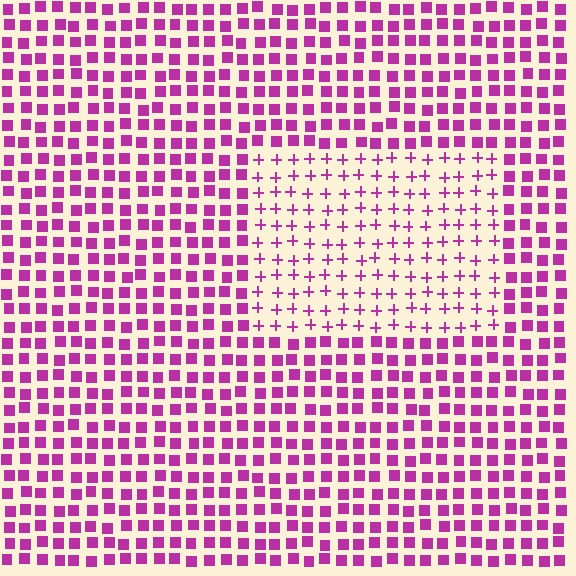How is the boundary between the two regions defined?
The boundary is defined by a change in element shape: plus signs inside vs. squares outside. All elements share the same color and spacing.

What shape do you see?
I see a rectangle.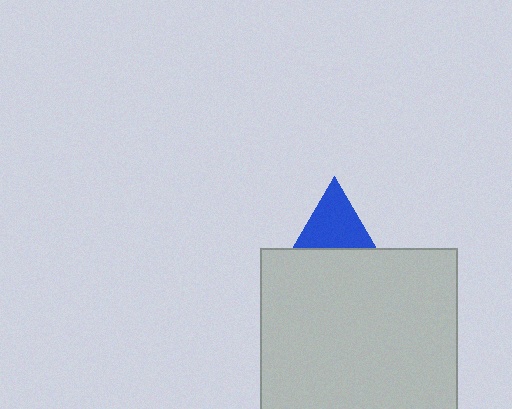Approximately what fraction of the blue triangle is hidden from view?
Roughly 62% of the blue triangle is hidden behind the light gray square.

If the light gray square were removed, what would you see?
You would see the complete blue triangle.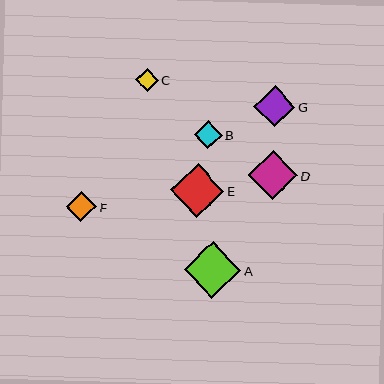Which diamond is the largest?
Diamond A is the largest with a size of approximately 57 pixels.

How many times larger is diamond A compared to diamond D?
Diamond A is approximately 1.2 times the size of diamond D.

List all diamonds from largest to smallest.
From largest to smallest: A, E, D, G, F, B, C.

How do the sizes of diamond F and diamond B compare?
Diamond F and diamond B are approximately the same size.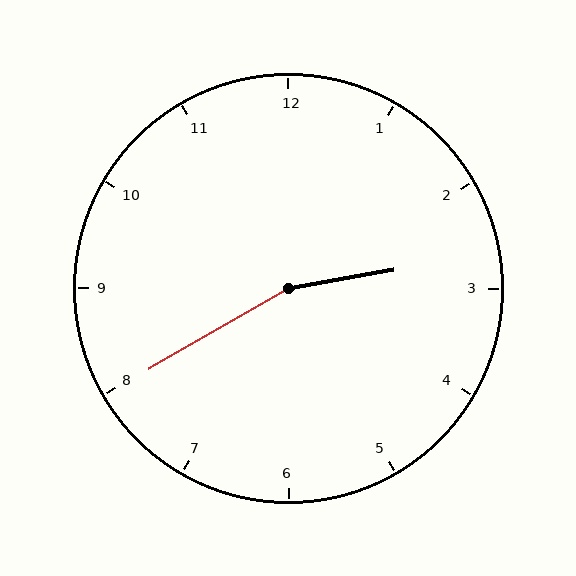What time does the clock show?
2:40.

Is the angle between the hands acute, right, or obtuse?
It is obtuse.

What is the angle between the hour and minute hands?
Approximately 160 degrees.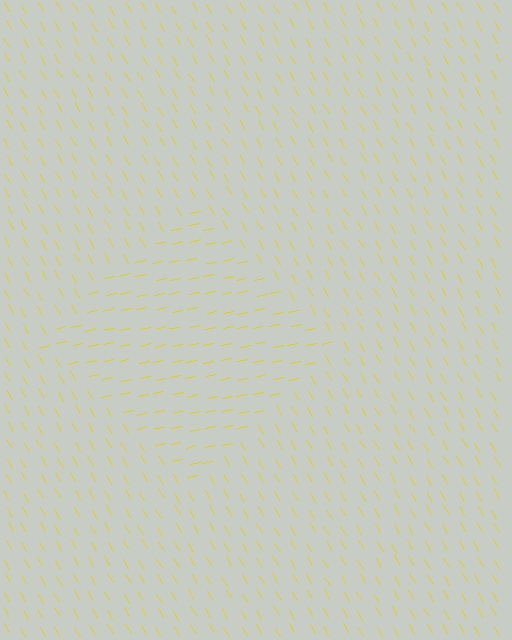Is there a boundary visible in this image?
Yes, there is a texture boundary formed by a change in line orientation.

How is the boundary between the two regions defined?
The boundary is defined purely by a change in line orientation (approximately 71 degrees difference). All lines are the same color and thickness.